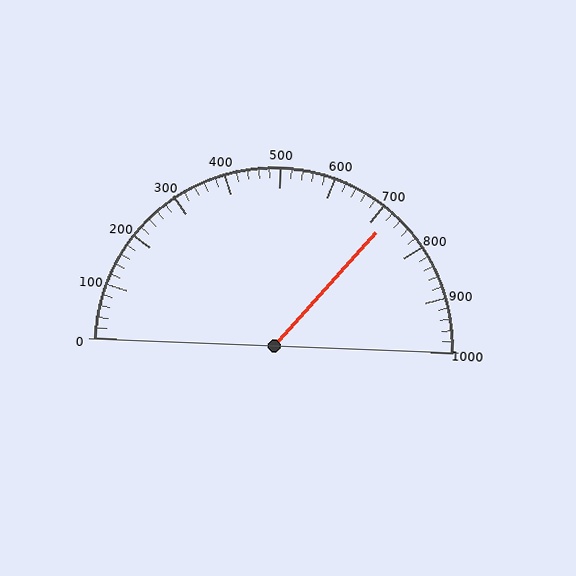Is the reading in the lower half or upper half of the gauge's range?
The reading is in the upper half of the range (0 to 1000).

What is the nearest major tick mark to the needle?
The nearest major tick mark is 700.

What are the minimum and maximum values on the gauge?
The gauge ranges from 0 to 1000.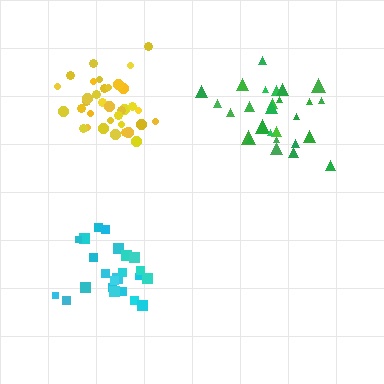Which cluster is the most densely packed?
Yellow.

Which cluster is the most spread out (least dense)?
Cyan.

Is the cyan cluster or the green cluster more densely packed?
Green.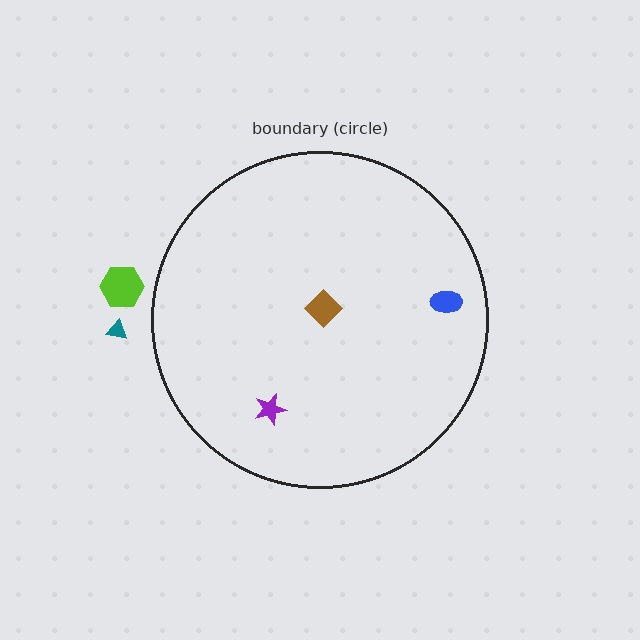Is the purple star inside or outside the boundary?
Inside.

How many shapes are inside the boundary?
3 inside, 2 outside.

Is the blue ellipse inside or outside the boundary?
Inside.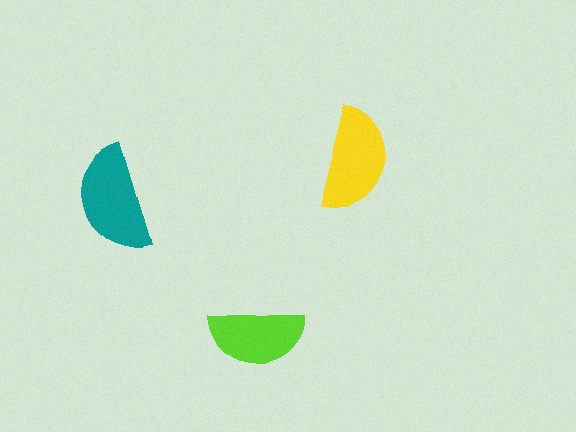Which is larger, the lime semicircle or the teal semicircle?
The teal one.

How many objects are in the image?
There are 3 objects in the image.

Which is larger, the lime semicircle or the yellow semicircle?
The yellow one.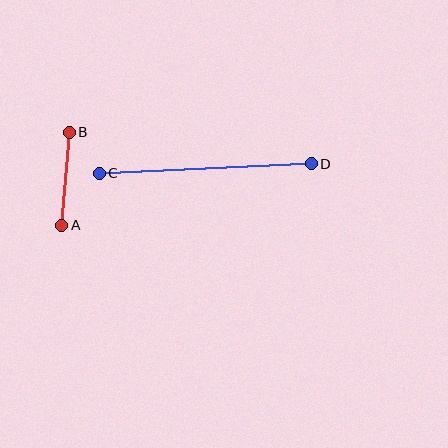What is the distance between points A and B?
The distance is approximately 93 pixels.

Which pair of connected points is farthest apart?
Points C and D are farthest apart.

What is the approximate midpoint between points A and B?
The midpoint is at approximately (66, 179) pixels.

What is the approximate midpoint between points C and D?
The midpoint is at approximately (205, 169) pixels.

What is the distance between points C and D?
The distance is approximately 212 pixels.